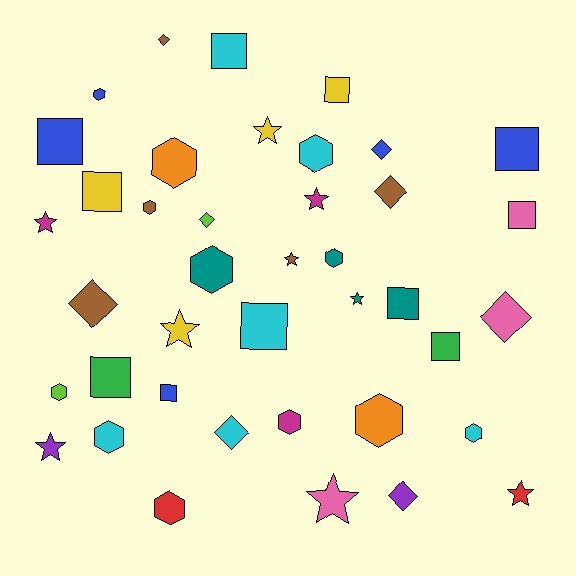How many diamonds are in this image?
There are 8 diamonds.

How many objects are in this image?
There are 40 objects.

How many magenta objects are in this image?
There are 3 magenta objects.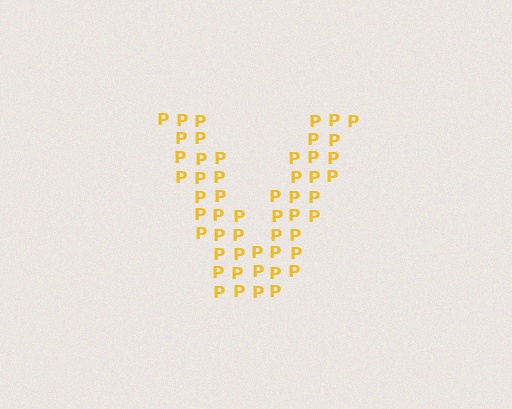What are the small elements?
The small elements are letter P's.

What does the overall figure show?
The overall figure shows the letter V.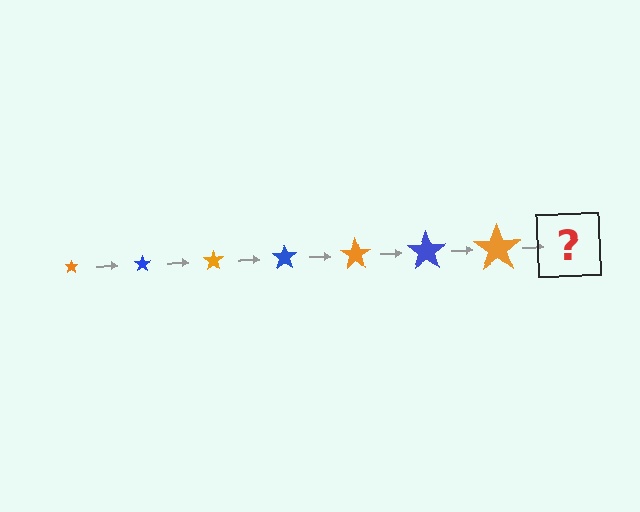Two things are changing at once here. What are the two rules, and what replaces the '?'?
The two rules are that the star grows larger each step and the color cycles through orange and blue. The '?' should be a blue star, larger than the previous one.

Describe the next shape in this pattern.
It should be a blue star, larger than the previous one.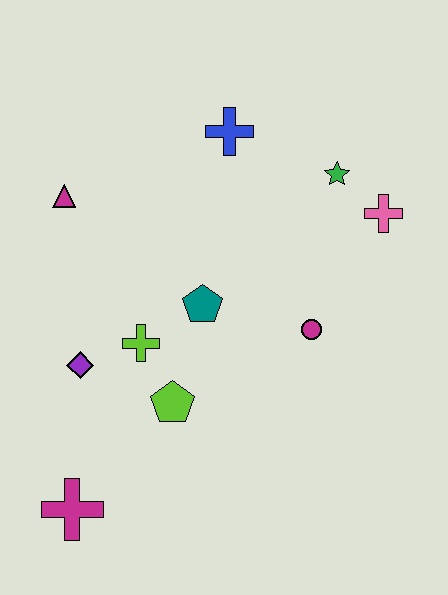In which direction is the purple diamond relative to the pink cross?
The purple diamond is to the left of the pink cross.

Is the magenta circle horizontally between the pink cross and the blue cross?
Yes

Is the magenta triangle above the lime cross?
Yes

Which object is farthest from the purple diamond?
The pink cross is farthest from the purple diamond.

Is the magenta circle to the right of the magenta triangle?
Yes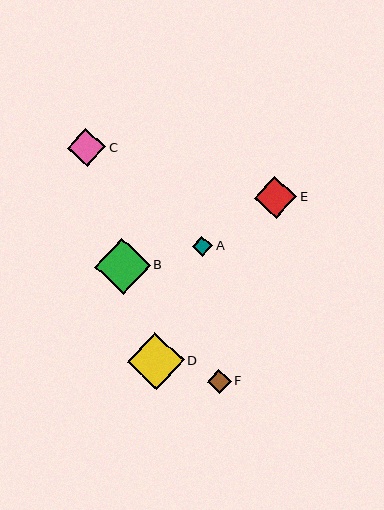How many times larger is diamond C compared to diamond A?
Diamond C is approximately 1.8 times the size of diamond A.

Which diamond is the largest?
Diamond D is the largest with a size of approximately 57 pixels.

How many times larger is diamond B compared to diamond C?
Diamond B is approximately 1.5 times the size of diamond C.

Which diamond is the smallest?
Diamond A is the smallest with a size of approximately 21 pixels.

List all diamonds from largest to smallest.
From largest to smallest: D, B, E, C, F, A.